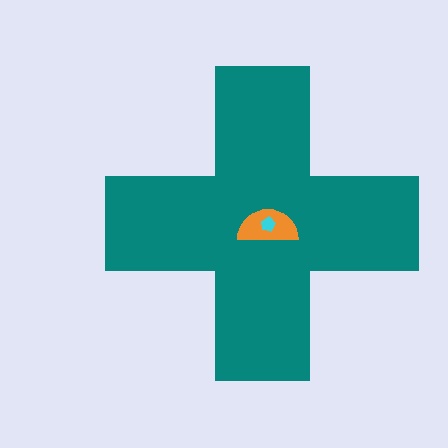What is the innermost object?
The cyan pentagon.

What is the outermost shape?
The teal cross.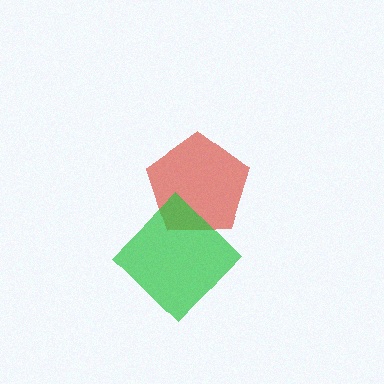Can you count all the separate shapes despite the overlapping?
Yes, there are 2 separate shapes.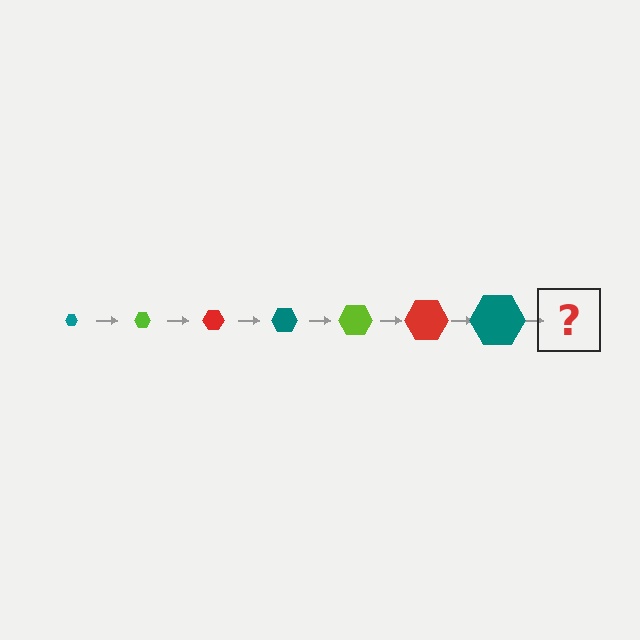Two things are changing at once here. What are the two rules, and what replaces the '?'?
The two rules are that the hexagon grows larger each step and the color cycles through teal, lime, and red. The '?' should be a lime hexagon, larger than the previous one.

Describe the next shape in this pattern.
It should be a lime hexagon, larger than the previous one.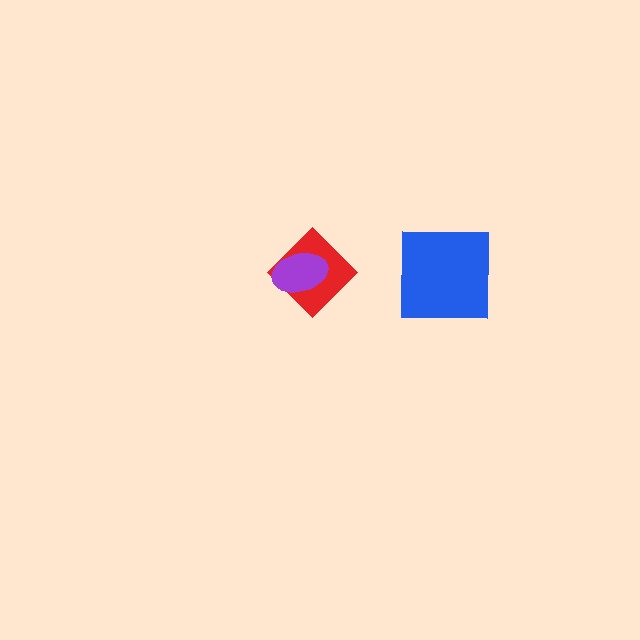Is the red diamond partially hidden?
Yes, it is partially covered by another shape.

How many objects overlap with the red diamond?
1 object overlaps with the red diamond.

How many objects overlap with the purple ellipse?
1 object overlaps with the purple ellipse.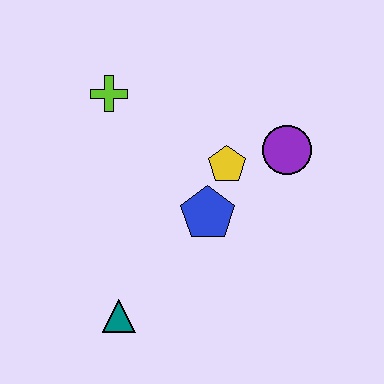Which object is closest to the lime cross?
The yellow pentagon is closest to the lime cross.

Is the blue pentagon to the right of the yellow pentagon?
No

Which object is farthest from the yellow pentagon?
The teal triangle is farthest from the yellow pentagon.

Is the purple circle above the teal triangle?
Yes